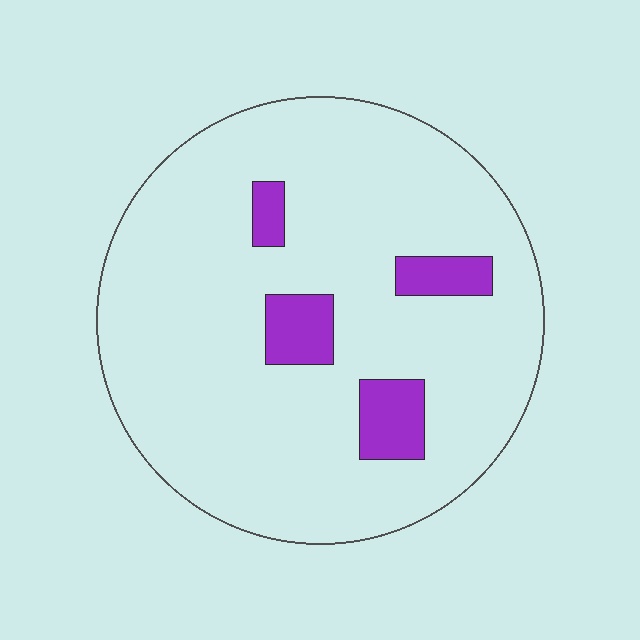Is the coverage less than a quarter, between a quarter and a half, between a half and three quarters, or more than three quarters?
Less than a quarter.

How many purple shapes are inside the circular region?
4.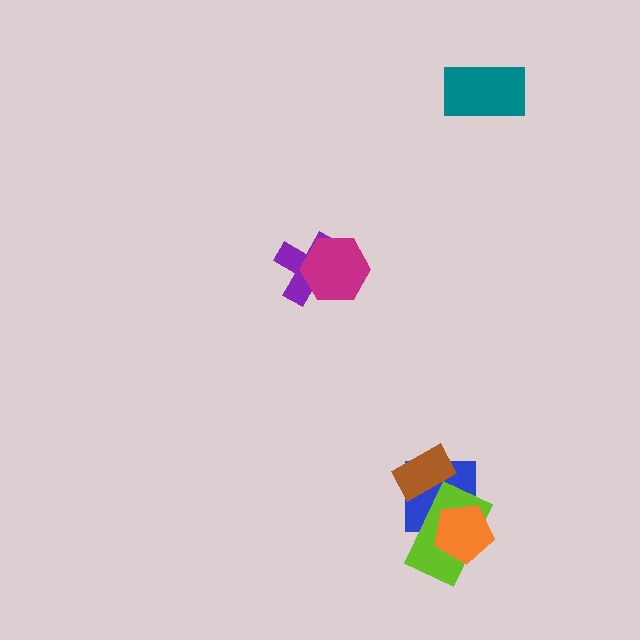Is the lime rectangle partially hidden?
Yes, it is partially covered by another shape.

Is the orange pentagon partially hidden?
No, no other shape covers it.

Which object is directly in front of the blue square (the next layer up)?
The lime rectangle is directly in front of the blue square.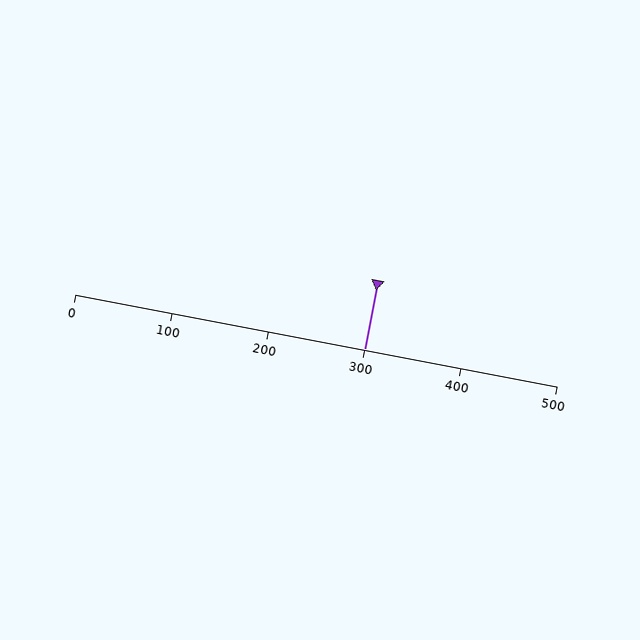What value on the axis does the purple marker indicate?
The marker indicates approximately 300.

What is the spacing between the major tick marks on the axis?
The major ticks are spaced 100 apart.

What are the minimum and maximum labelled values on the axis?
The axis runs from 0 to 500.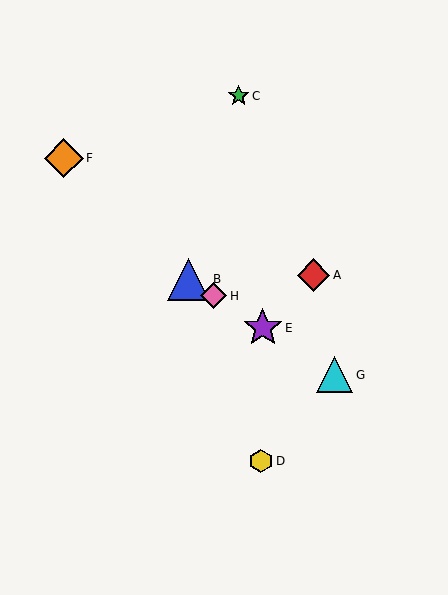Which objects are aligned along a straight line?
Objects B, E, G, H are aligned along a straight line.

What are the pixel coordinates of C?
Object C is at (239, 96).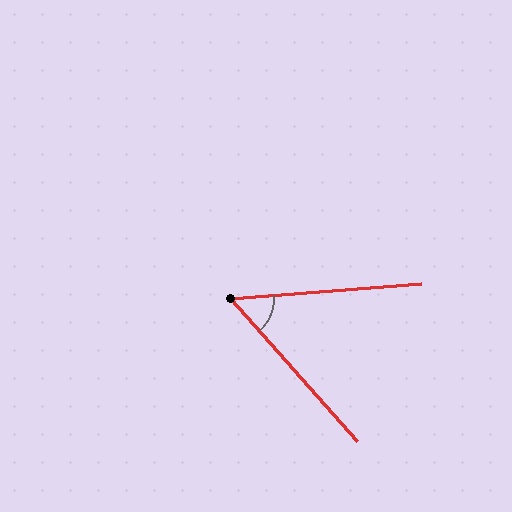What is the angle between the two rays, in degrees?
Approximately 53 degrees.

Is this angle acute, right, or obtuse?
It is acute.